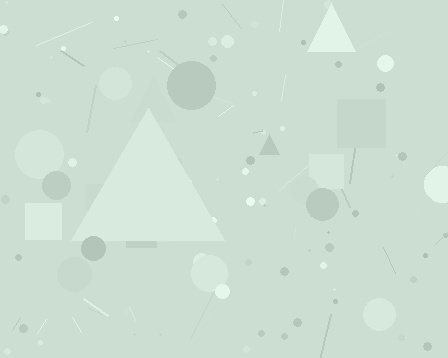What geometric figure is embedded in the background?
A triangle is embedded in the background.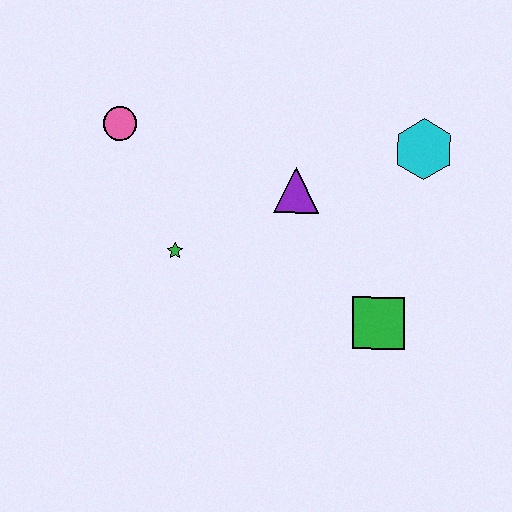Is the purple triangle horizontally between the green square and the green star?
Yes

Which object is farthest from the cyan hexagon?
The pink circle is farthest from the cyan hexagon.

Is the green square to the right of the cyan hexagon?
No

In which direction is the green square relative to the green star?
The green square is to the right of the green star.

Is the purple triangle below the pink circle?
Yes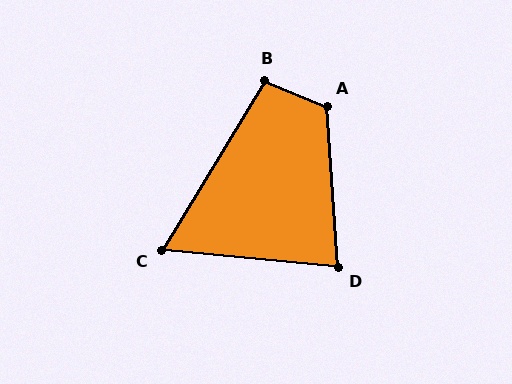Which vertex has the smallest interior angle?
C, at approximately 64 degrees.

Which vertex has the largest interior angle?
A, at approximately 116 degrees.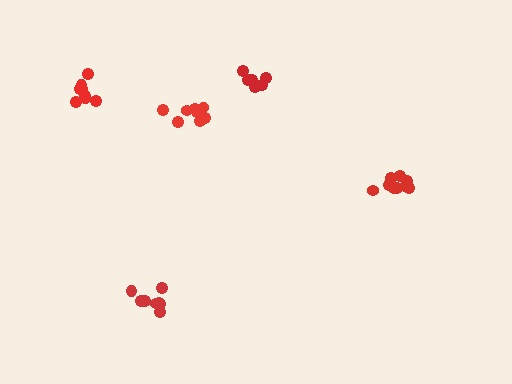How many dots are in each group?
Group 1: 8 dots, Group 2: 8 dots, Group 3: 6 dots, Group 4: 8 dots, Group 5: 9 dots (39 total).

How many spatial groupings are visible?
There are 5 spatial groupings.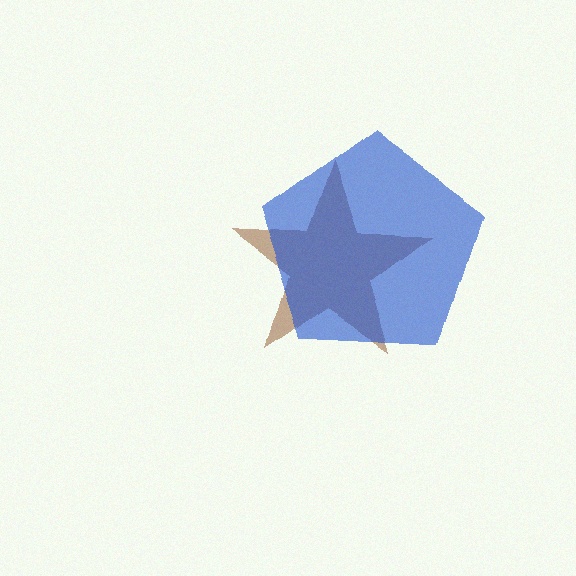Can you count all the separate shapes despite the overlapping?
Yes, there are 2 separate shapes.